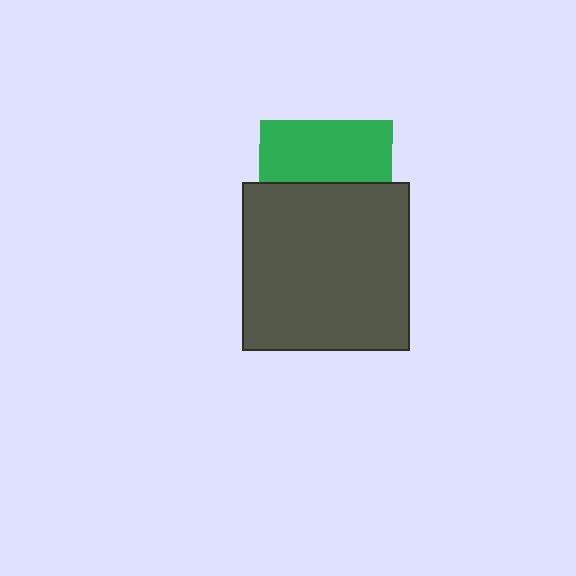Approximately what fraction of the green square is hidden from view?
Roughly 53% of the green square is hidden behind the dark gray square.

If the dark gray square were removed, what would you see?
You would see the complete green square.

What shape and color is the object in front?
The object in front is a dark gray square.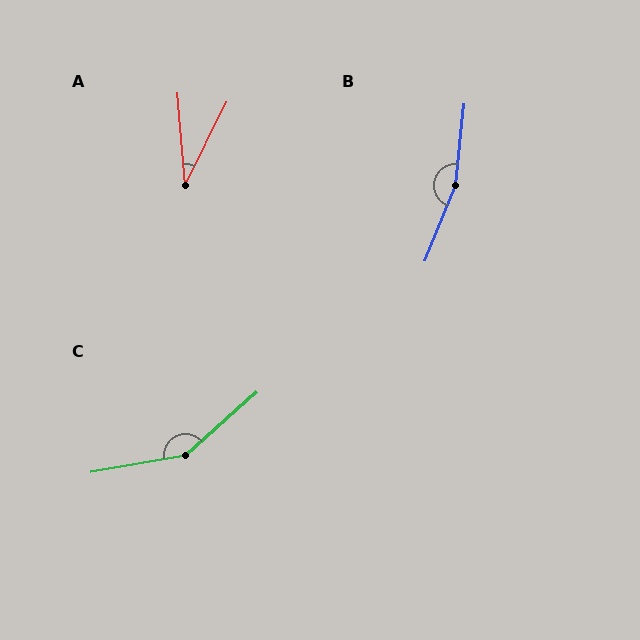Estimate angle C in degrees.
Approximately 148 degrees.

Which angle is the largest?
B, at approximately 164 degrees.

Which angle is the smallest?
A, at approximately 31 degrees.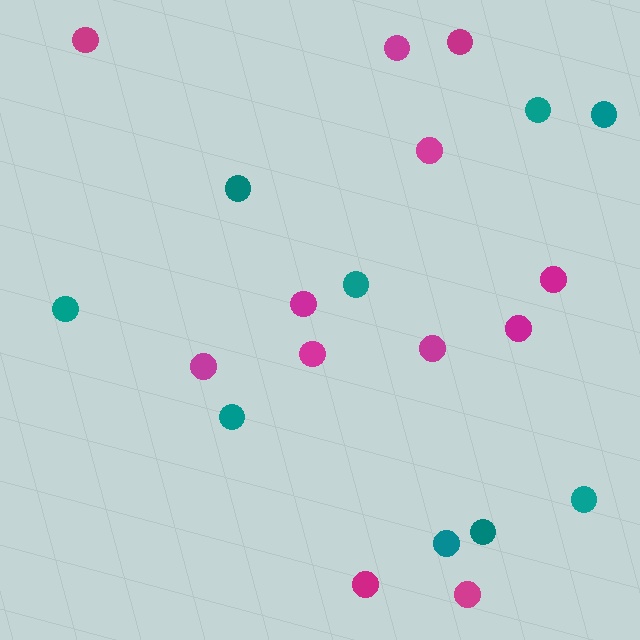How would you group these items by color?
There are 2 groups: one group of magenta circles (12) and one group of teal circles (9).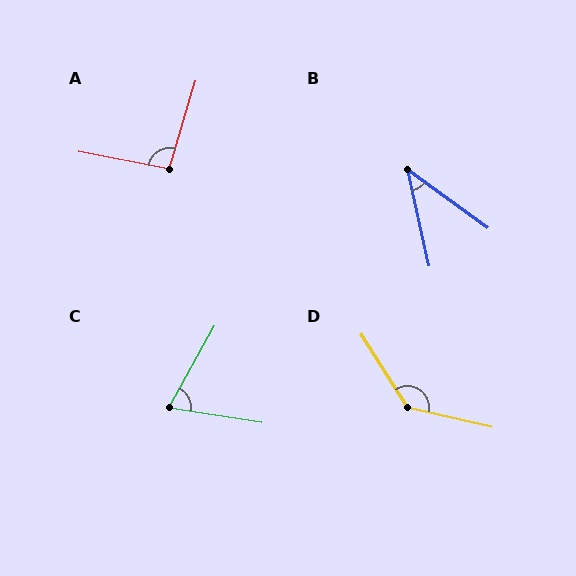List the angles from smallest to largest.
B (42°), C (70°), A (96°), D (136°).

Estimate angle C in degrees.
Approximately 70 degrees.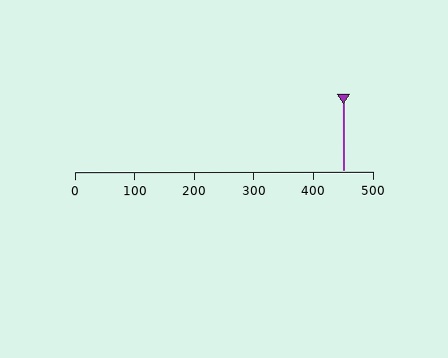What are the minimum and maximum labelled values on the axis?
The axis runs from 0 to 500.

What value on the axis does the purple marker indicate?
The marker indicates approximately 450.